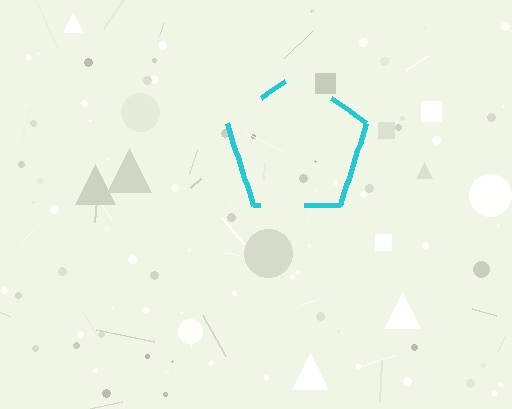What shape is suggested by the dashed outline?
The dashed outline suggests a pentagon.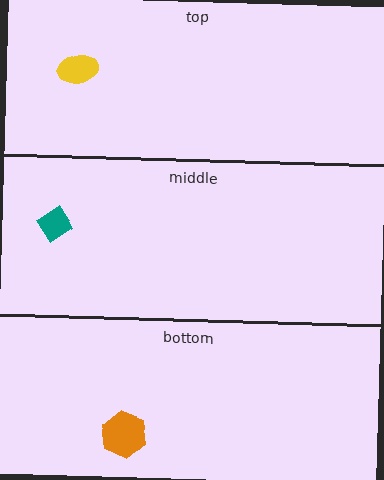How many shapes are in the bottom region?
1.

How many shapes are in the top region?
1.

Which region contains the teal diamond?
The middle region.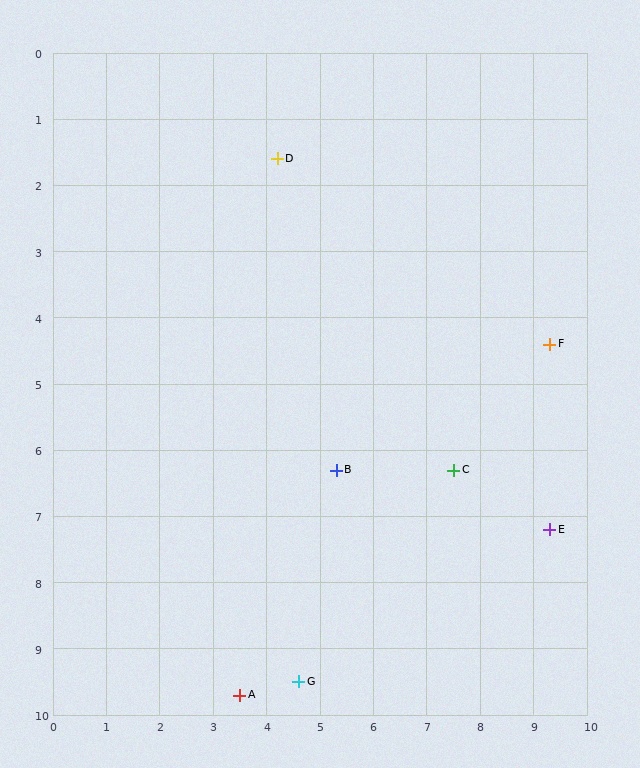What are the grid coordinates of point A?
Point A is at approximately (3.5, 9.7).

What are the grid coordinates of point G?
Point G is at approximately (4.6, 9.5).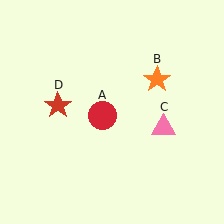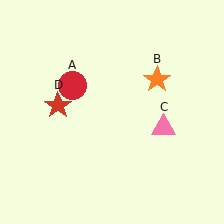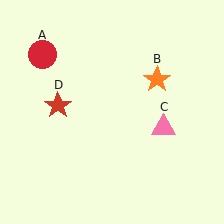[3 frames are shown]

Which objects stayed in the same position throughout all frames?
Orange star (object B) and pink triangle (object C) and red star (object D) remained stationary.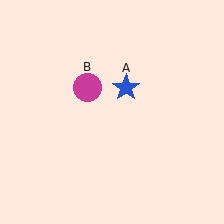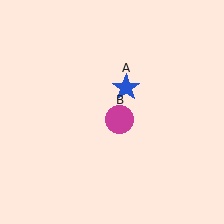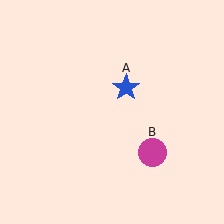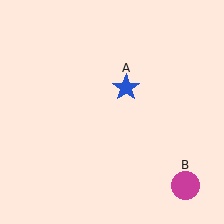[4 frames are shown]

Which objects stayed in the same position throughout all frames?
Blue star (object A) remained stationary.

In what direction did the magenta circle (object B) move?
The magenta circle (object B) moved down and to the right.